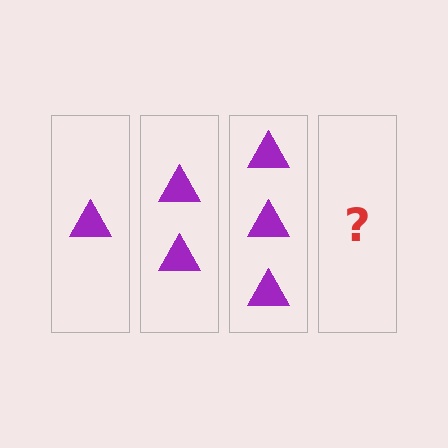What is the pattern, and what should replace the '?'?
The pattern is that each step adds one more triangle. The '?' should be 4 triangles.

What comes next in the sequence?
The next element should be 4 triangles.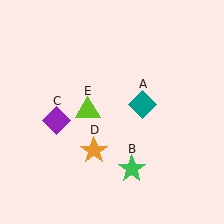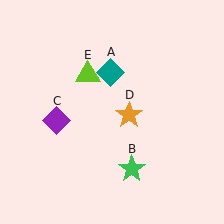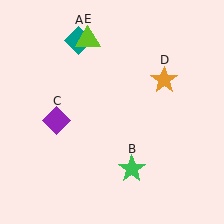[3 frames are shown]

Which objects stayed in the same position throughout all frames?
Green star (object B) and purple diamond (object C) remained stationary.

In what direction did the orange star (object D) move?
The orange star (object D) moved up and to the right.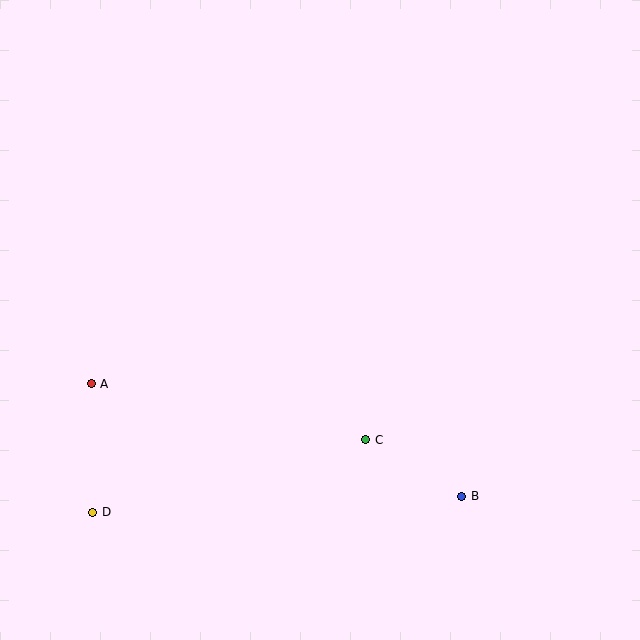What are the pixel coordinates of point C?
Point C is at (366, 440).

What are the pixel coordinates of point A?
Point A is at (91, 384).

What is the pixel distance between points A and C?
The distance between A and C is 280 pixels.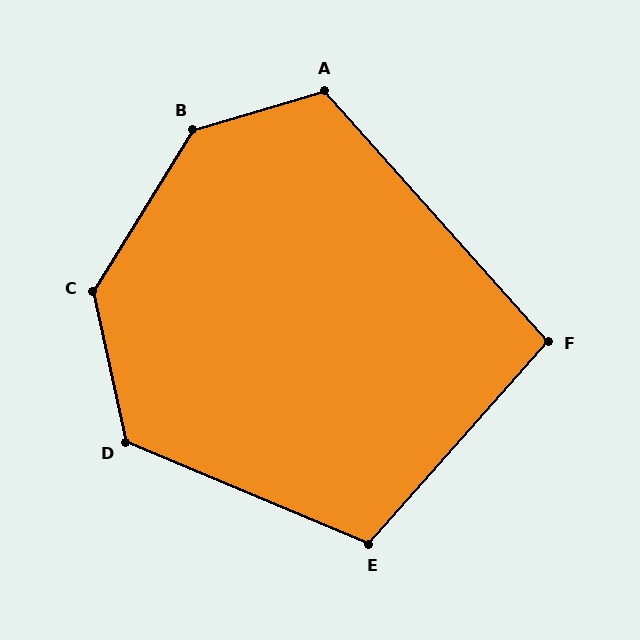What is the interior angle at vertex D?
Approximately 125 degrees (obtuse).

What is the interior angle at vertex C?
Approximately 136 degrees (obtuse).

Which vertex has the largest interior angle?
B, at approximately 138 degrees.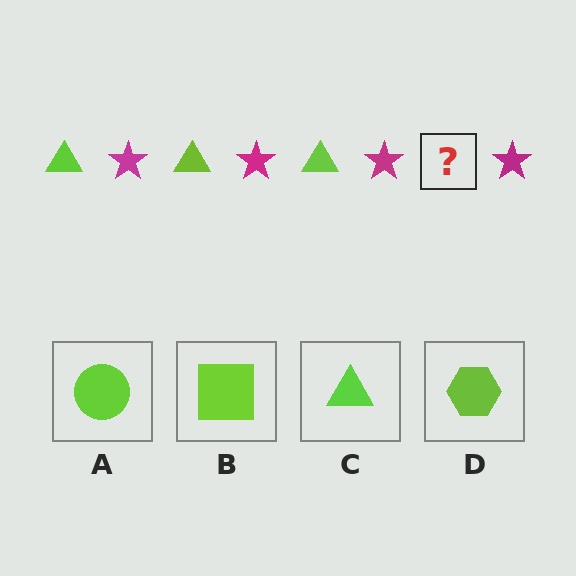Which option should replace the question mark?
Option C.